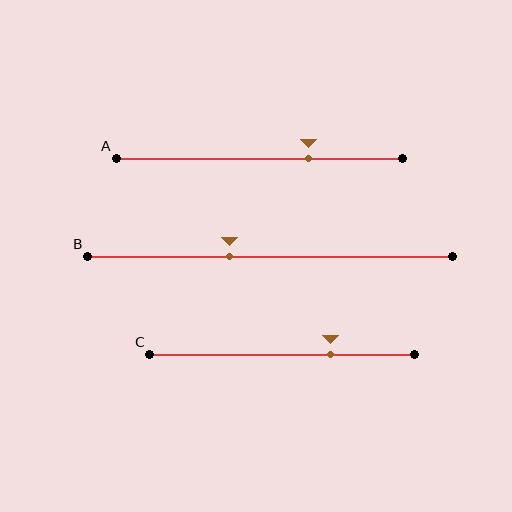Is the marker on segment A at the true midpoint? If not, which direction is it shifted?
No, the marker on segment A is shifted to the right by about 17% of the segment length.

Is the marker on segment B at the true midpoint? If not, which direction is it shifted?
No, the marker on segment B is shifted to the left by about 11% of the segment length.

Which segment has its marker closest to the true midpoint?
Segment B has its marker closest to the true midpoint.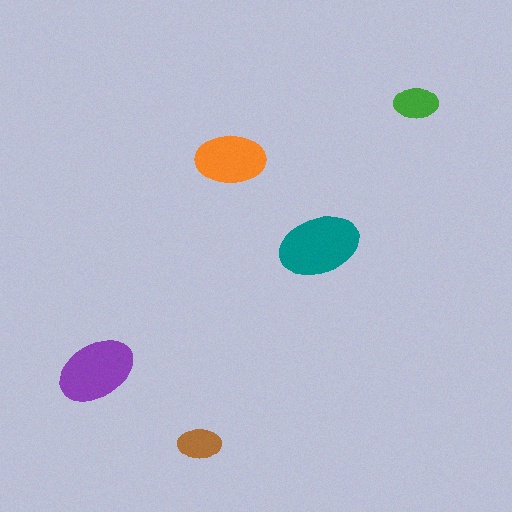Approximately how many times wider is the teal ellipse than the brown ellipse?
About 2 times wider.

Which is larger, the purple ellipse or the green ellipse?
The purple one.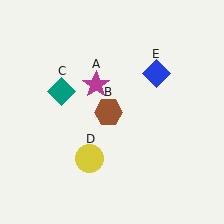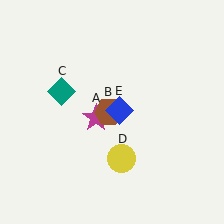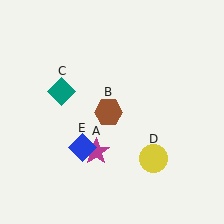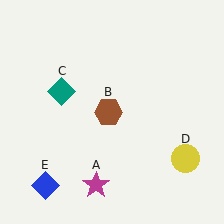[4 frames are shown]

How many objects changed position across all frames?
3 objects changed position: magenta star (object A), yellow circle (object D), blue diamond (object E).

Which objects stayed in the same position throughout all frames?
Brown hexagon (object B) and teal diamond (object C) remained stationary.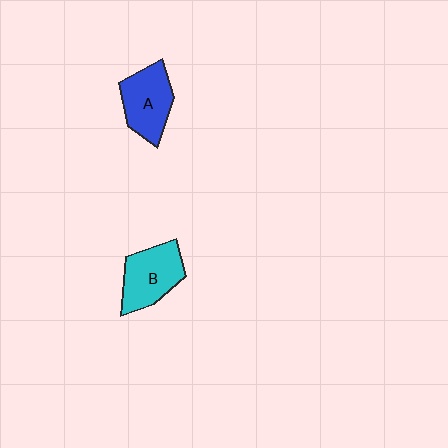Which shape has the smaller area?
Shape A (blue).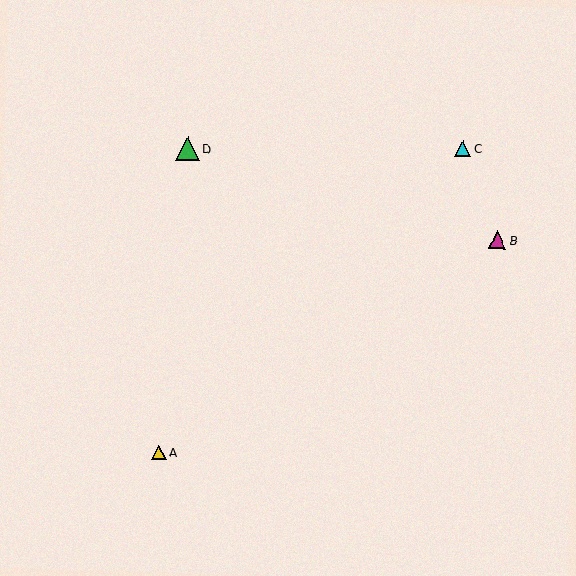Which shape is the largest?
The green triangle (labeled D) is the largest.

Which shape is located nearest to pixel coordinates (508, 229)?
The magenta triangle (labeled B) at (497, 240) is nearest to that location.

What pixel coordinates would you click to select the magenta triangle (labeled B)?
Click at (497, 240) to select the magenta triangle B.